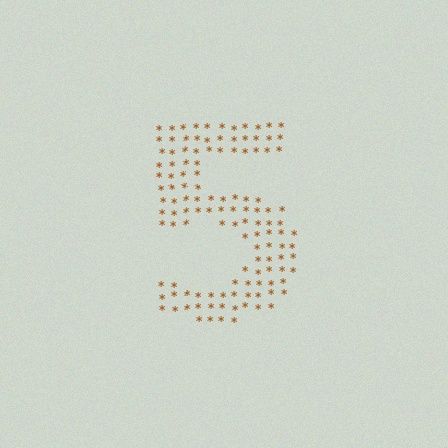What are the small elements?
The small elements are asterisks.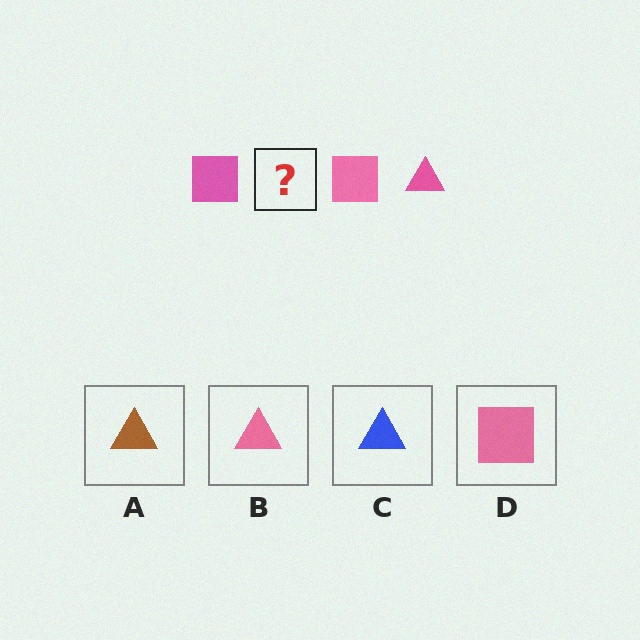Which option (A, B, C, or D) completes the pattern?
B.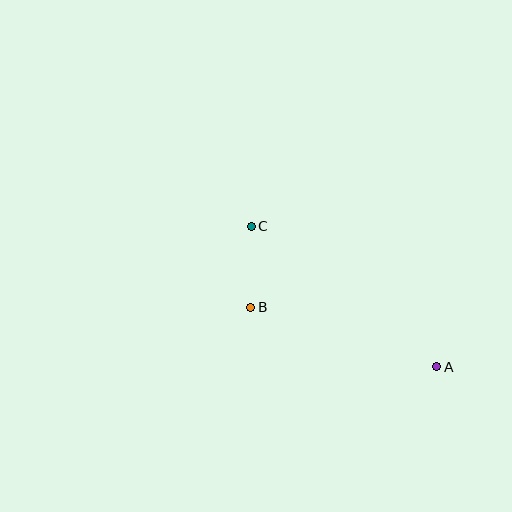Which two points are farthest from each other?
Points A and C are farthest from each other.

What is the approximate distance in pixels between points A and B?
The distance between A and B is approximately 195 pixels.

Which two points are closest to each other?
Points B and C are closest to each other.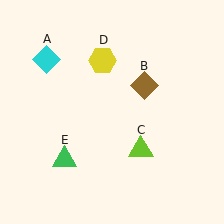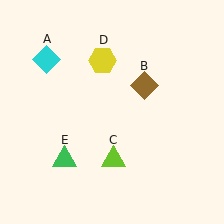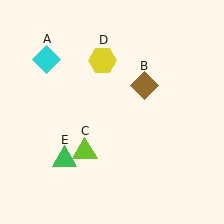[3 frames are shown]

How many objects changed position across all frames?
1 object changed position: lime triangle (object C).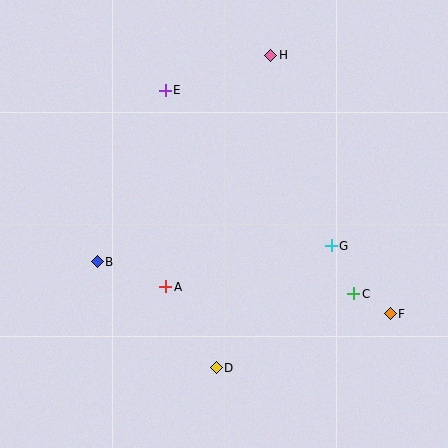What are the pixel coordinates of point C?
Point C is at (354, 294).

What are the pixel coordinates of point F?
Point F is at (390, 314).